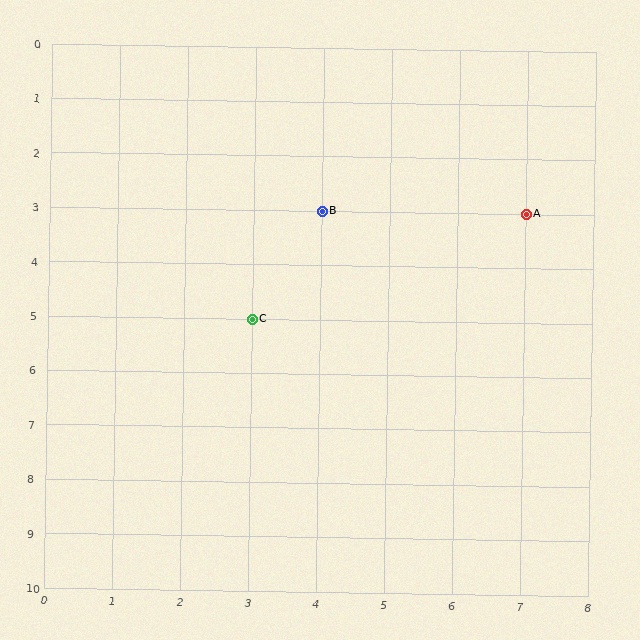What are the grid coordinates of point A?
Point A is at grid coordinates (7, 3).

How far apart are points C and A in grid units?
Points C and A are 4 columns and 2 rows apart (about 4.5 grid units diagonally).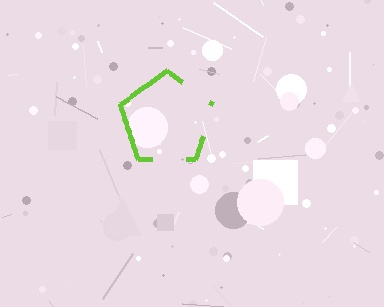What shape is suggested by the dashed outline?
The dashed outline suggests a pentagon.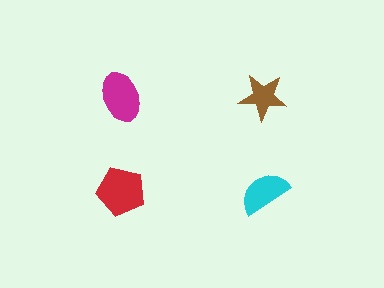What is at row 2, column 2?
A cyan semicircle.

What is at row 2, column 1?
A red pentagon.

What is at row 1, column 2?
A brown star.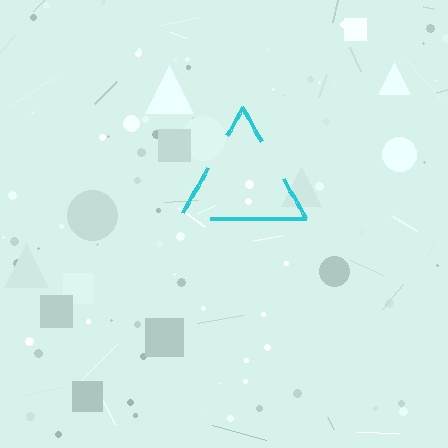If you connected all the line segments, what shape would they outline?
They would outline a triangle.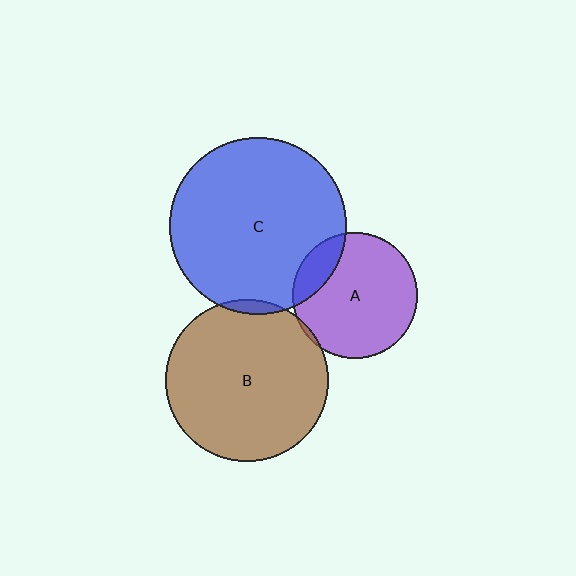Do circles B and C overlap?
Yes.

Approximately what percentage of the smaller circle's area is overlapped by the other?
Approximately 5%.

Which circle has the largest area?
Circle C (blue).